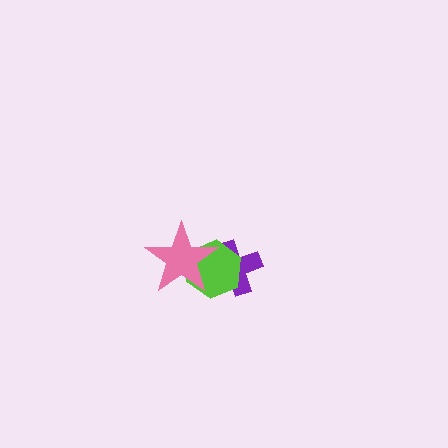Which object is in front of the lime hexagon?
The pink star is in front of the lime hexagon.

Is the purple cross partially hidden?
Yes, it is partially covered by another shape.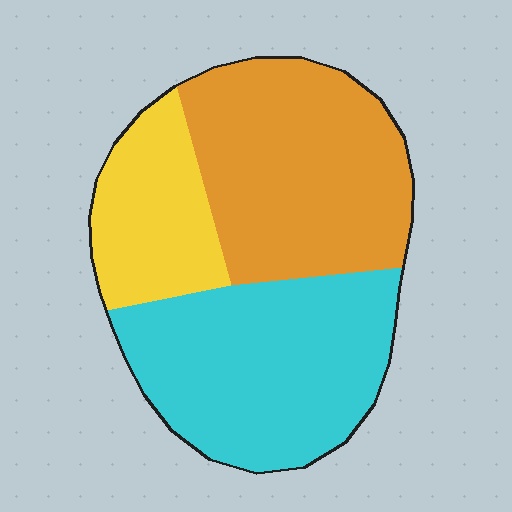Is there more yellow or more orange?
Orange.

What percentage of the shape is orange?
Orange covers 40% of the shape.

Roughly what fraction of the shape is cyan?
Cyan covers 40% of the shape.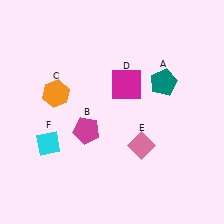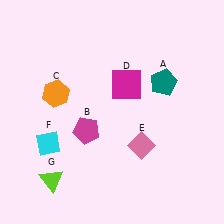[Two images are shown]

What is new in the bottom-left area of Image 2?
A lime triangle (G) was added in the bottom-left area of Image 2.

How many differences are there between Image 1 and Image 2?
There is 1 difference between the two images.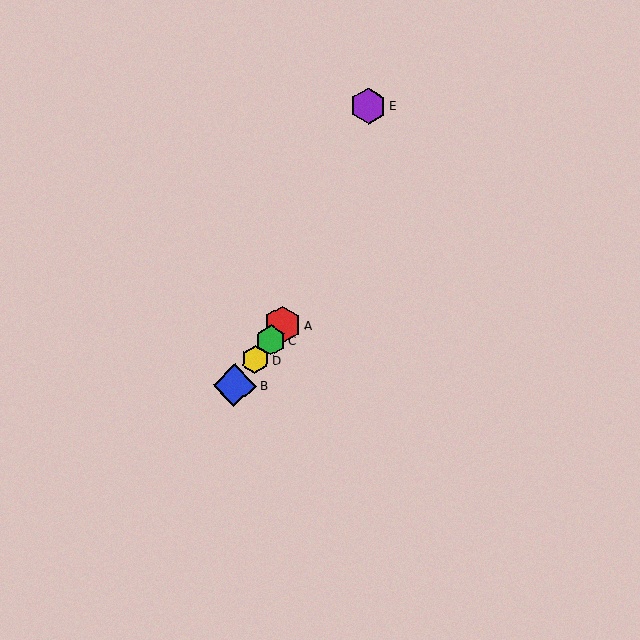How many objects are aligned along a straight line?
4 objects (A, B, C, D) are aligned along a straight line.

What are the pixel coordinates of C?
Object C is at (271, 340).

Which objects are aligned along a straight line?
Objects A, B, C, D are aligned along a straight line.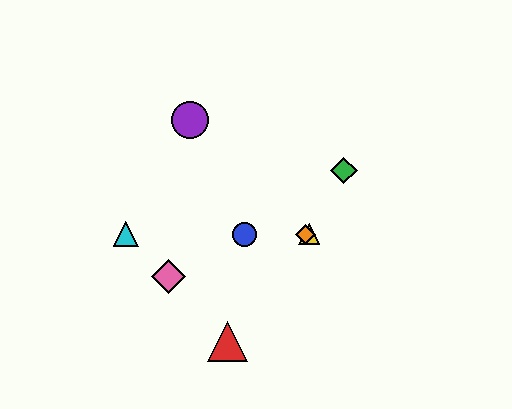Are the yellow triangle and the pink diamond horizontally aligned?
No, the yellow triangle is at y≈234 and the pink diamond is at y≈277.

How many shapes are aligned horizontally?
4 shapes (the blue circle, the yellow triangle, the orange diamond, the cyan triangle) are aligned horizontally.